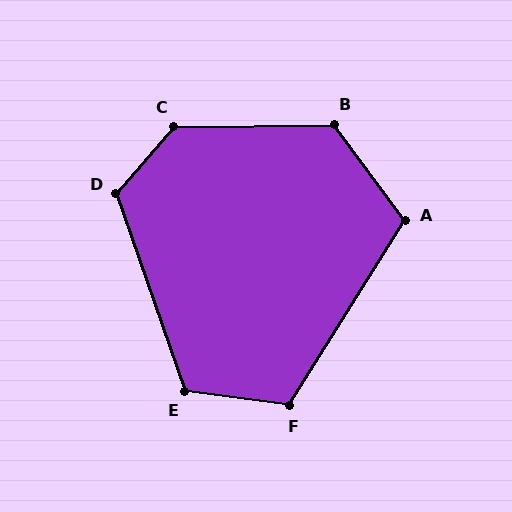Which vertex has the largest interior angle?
C, at approximately 132 degrees.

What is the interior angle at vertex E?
Approximately 117 degrees (obtuse).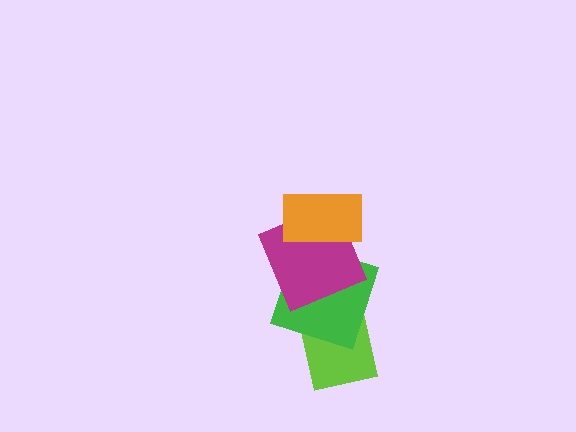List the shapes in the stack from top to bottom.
From top to bottom: the orange rectangle, the magenta square, the green square, the lime square.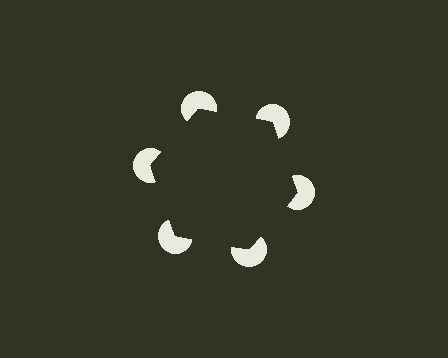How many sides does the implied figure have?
6 sides.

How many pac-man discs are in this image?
There are 6 — one at each vertex of the illusory hexagon.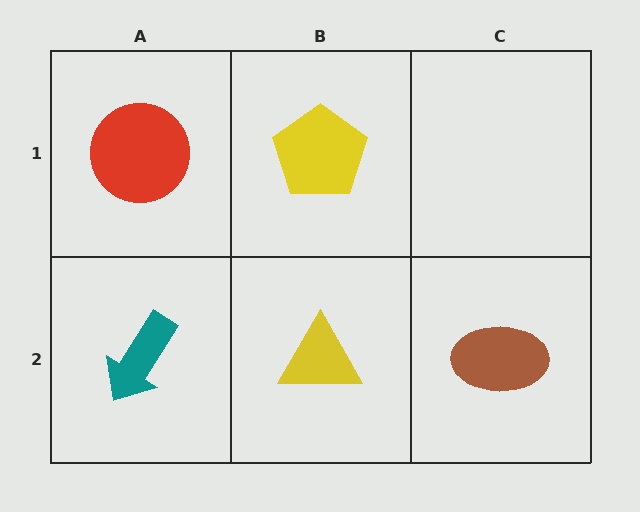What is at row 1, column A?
A red circle.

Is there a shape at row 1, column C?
No, that cell is empty.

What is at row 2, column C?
A brown ellipse.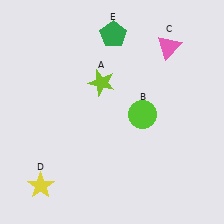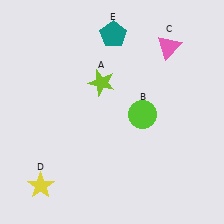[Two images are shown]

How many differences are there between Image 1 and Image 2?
There is 1 difference between the two images.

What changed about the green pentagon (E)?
In Image 1, E is green. In Image 2, it changed to teal.